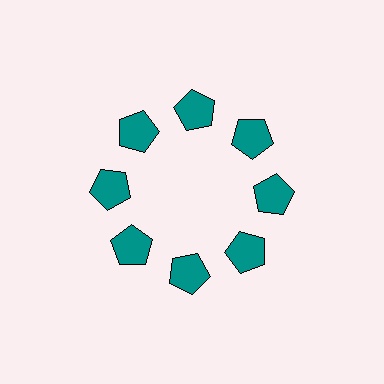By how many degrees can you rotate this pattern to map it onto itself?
The pattern maps onto itself every 45 degrees of rotation.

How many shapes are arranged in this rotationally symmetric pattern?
There are 8 shapes, arranged in 8 groups of 1.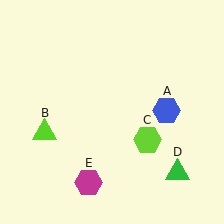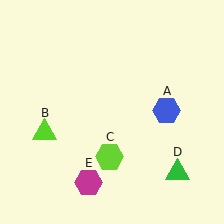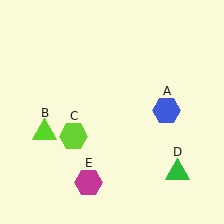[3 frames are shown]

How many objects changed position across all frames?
1 object changed position: lime hexagon (object C).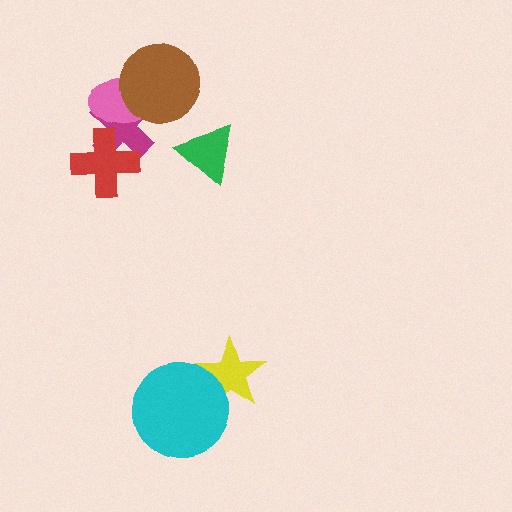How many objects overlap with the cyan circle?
1 object overlaps with the cyan circle.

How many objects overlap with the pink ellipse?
2 objects overlap with the pink ellipse.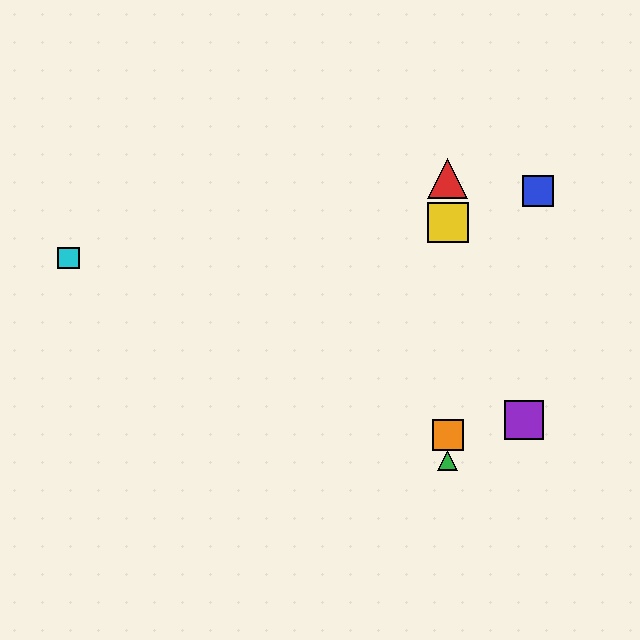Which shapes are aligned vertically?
The red triangle, the green triangle, the yellow square, the orange square are aligned vertically.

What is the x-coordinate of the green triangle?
The green triangle is at x≈448.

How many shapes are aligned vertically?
4 shapes (the red triangle, the green triangle, the yellow square, the orange square) are aligned vertically.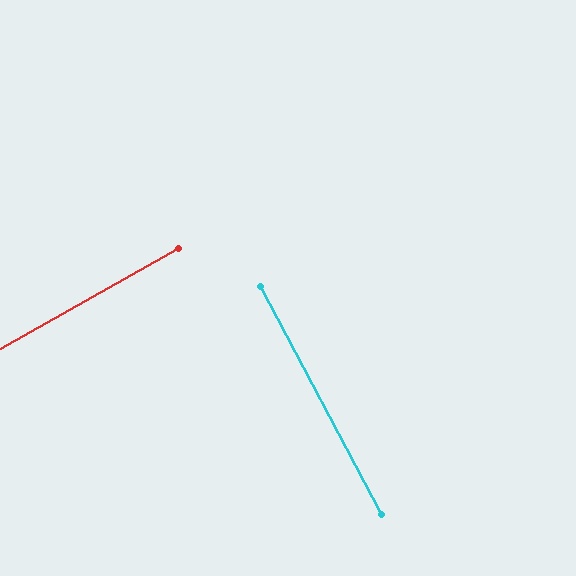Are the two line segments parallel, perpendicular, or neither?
Perpendicular — they meet at approximately 88°.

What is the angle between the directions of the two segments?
Approximately 88 degrees.